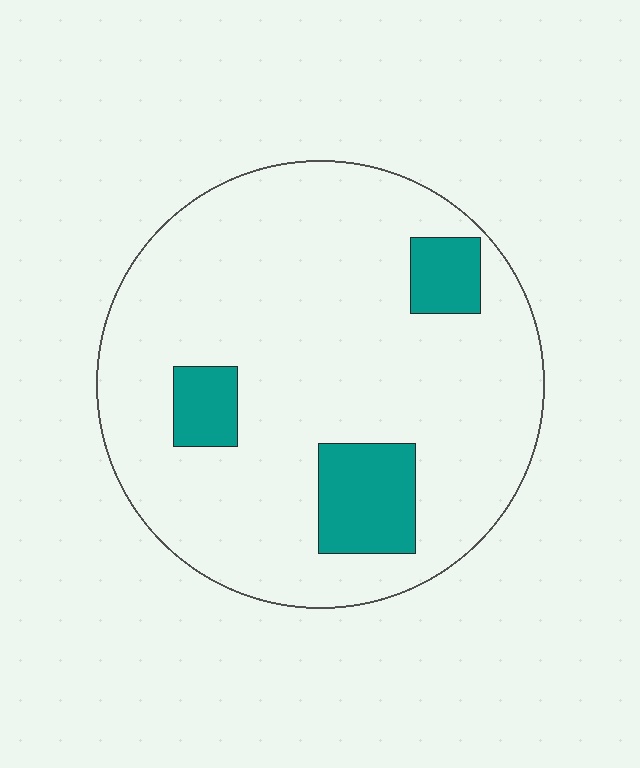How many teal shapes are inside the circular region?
3.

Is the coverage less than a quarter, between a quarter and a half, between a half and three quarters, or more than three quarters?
Less than a quarter.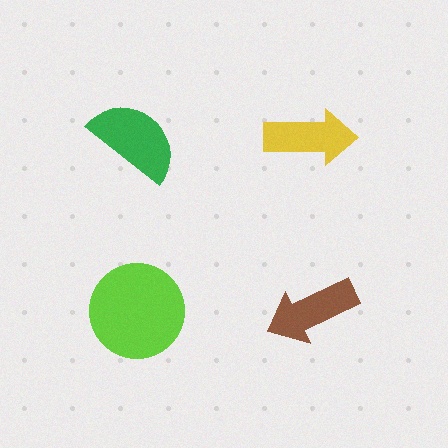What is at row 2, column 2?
A brown arrow.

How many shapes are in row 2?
2 shapes.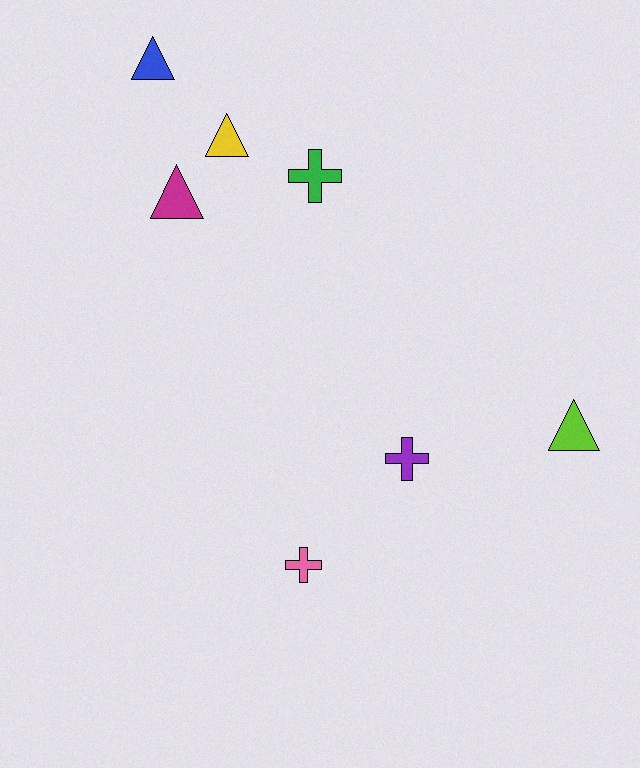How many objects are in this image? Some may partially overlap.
There are 7 objects.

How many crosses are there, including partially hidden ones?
There are 3 crosses.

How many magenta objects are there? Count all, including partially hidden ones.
There is 1 magenta object.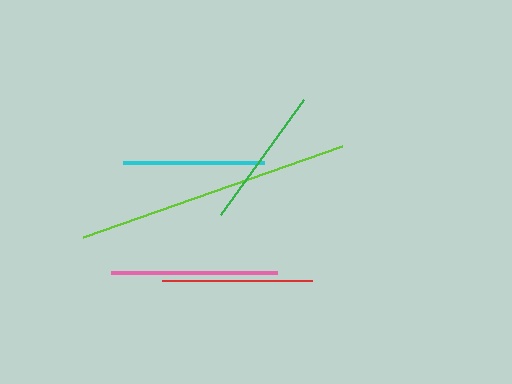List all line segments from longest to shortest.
From longest to shortest: lime, pink, red, green, cyan.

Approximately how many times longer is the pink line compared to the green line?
The pink line is approximately 1.2 times the length of the green line.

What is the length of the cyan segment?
The cyan segment is approximately 140 pixels long.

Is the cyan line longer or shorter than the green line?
The green line is longer than the cyan line.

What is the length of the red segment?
The red segment is approximately 150 pixels long.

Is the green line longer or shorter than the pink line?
The pink line is longer than the green line.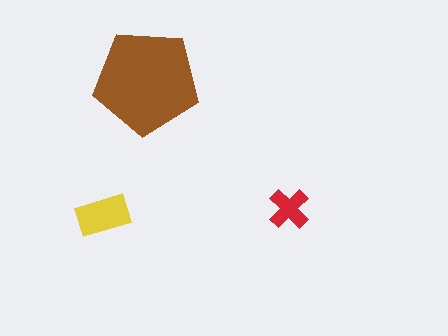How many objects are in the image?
There are 3 objects in the image.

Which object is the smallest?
The red cross.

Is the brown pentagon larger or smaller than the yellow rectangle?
Larger.